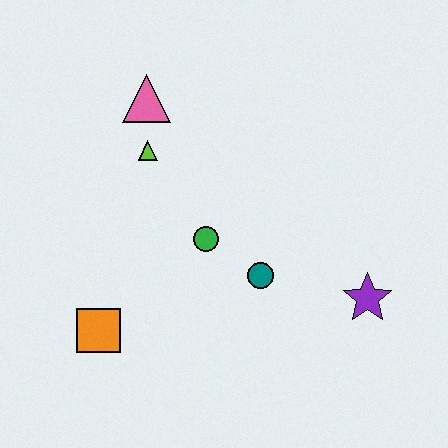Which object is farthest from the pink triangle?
The purple star is farthest from the pink triangle.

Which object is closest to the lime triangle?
The pink triangle is closest to the lime triangle.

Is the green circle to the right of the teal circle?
No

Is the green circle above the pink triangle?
No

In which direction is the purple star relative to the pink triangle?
The purple star is to the right of the pink triangle.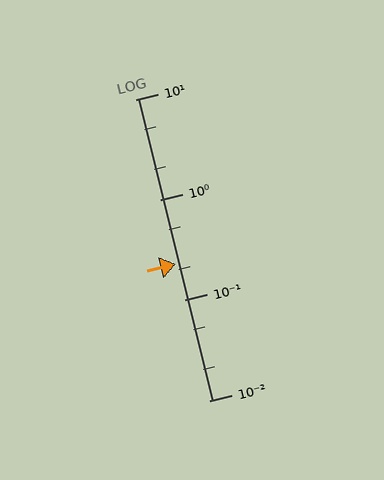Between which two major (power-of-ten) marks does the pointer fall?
The pointer is between 0.1 and 1.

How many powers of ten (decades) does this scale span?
The scale spans 3 decades, from 0.01 to 10.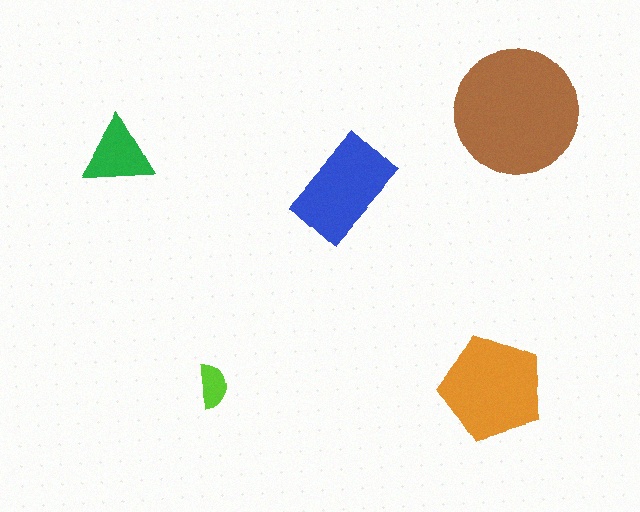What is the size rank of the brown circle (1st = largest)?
1st.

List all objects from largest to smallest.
The brown circle, the orange pentagon, the blue rectangle, the green triangle, the lime semicircle.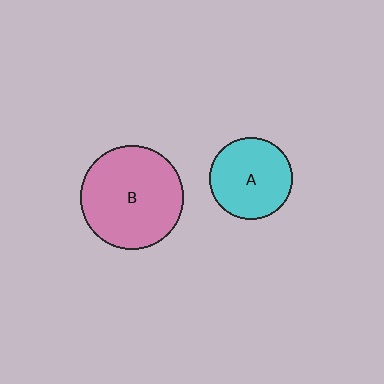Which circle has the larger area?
Circle B (pink).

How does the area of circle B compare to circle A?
Approximately 1.6 times.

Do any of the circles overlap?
No, none of the circles overlap.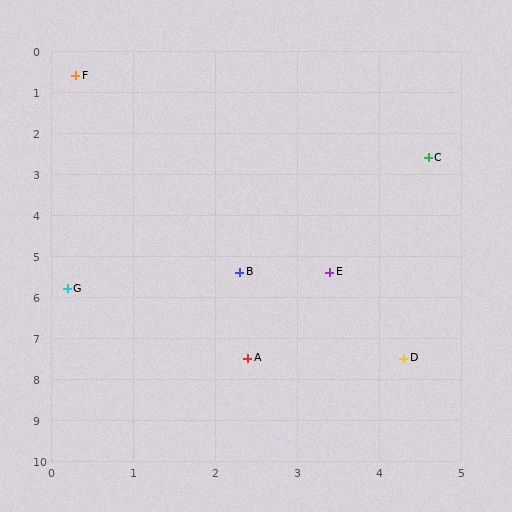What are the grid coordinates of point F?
Point F is at approximately (0.3, 0.6).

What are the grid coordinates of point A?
Point A is at approximately (2.4, 7.5).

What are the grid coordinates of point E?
Point E is at approximately (3.4, 5.4).